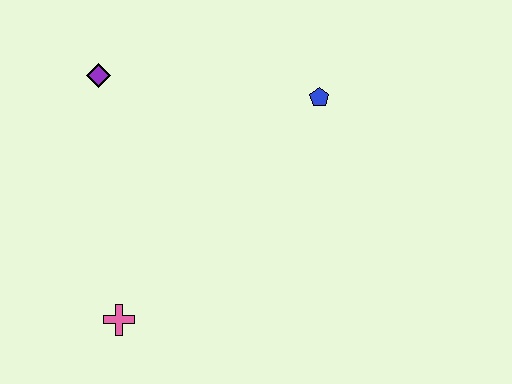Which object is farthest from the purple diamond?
The pink cross is farthest from the purple diamond.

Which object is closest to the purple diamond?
The blue pentagon is closest to the purple diamond.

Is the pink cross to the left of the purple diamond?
No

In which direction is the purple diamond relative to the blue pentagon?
The purple diamond is to the left of the blue pentagon.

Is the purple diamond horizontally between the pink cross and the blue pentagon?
No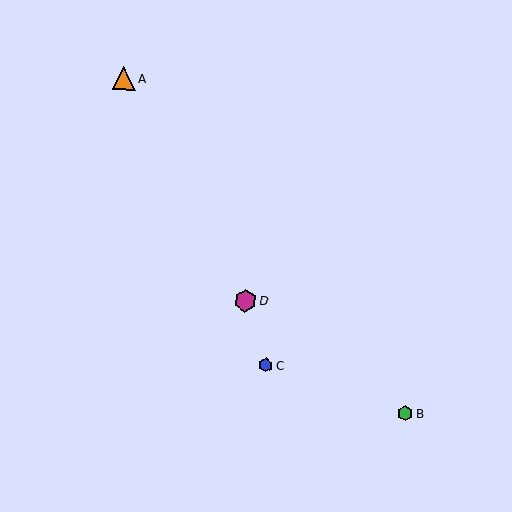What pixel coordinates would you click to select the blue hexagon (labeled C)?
Click at (266, 365) to select the blue hexagon C.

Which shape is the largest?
The orange triangle (labeled A) is the largest.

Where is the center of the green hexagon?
The center of the green hexagon is at (405, 413).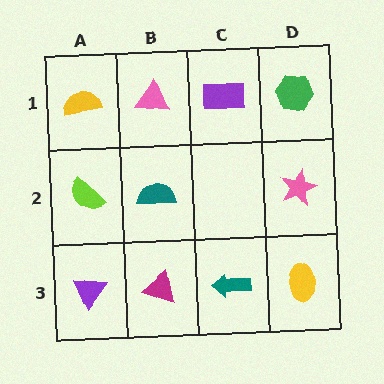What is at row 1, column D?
A green hexagon.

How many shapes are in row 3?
4 shapes.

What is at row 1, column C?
A purple rectangle.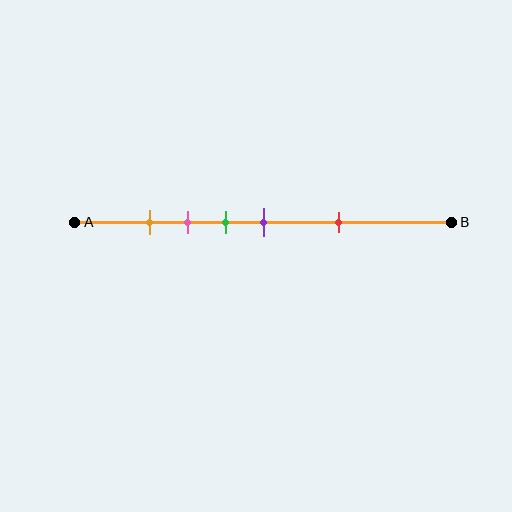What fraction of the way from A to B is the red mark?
The red mark is approximately 70% (0.7) of the way from A to B.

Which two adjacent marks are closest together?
The orange and pink marks are the closest adjacent pair.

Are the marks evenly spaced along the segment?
No, the marks are not evenly spaced.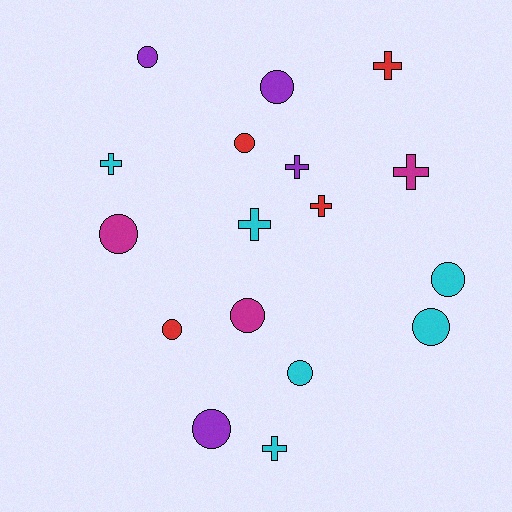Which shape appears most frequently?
Circle, with 10 objects.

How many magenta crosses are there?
There is 1 magenta cross.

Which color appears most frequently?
Cyan, with 6 objects.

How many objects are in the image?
There are 17 objects.